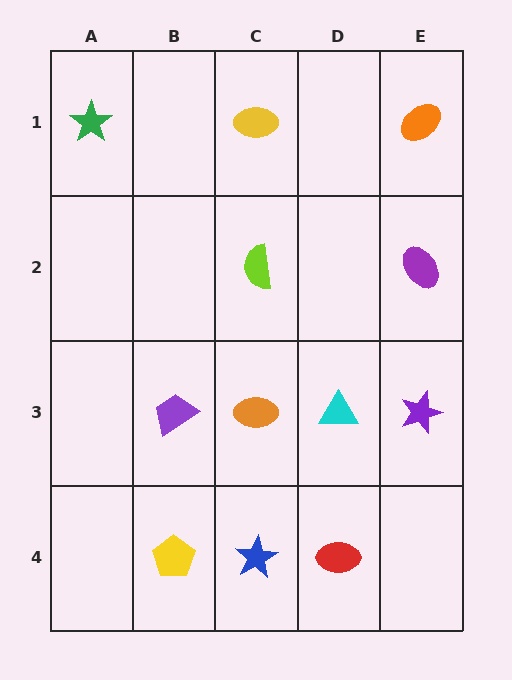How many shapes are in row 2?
2 shapes.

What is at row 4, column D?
A red ellipse.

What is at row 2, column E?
A purple ellipse.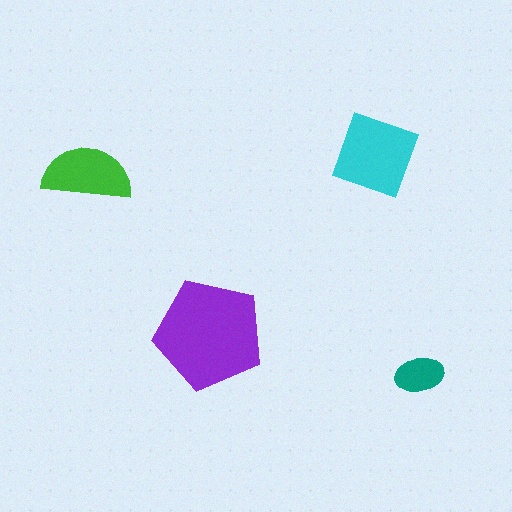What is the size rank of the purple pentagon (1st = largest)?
1st.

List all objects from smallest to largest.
The teal ellipse, the green semicircle, the cyan diamond, the purple pentagon.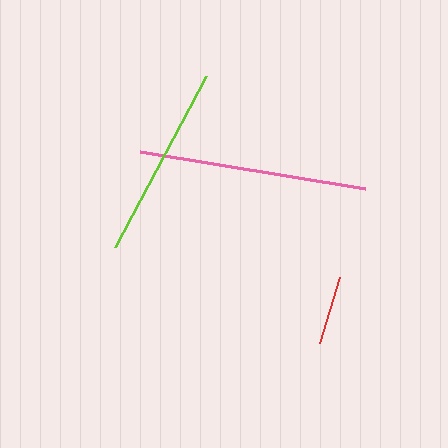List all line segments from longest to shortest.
From longest to shortest: pink, lime, red.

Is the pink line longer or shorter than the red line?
The pink line is longer than the red line.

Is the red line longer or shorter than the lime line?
The lime line is longer than the red line.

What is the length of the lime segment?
The lime segment is approximately 194 pixels long.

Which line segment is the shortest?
The red line is the shortest at approximately 68 pixels.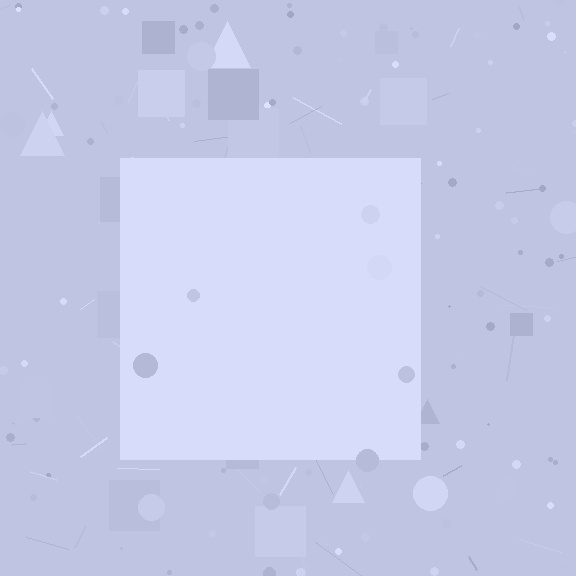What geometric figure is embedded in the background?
A square is embedded in the background.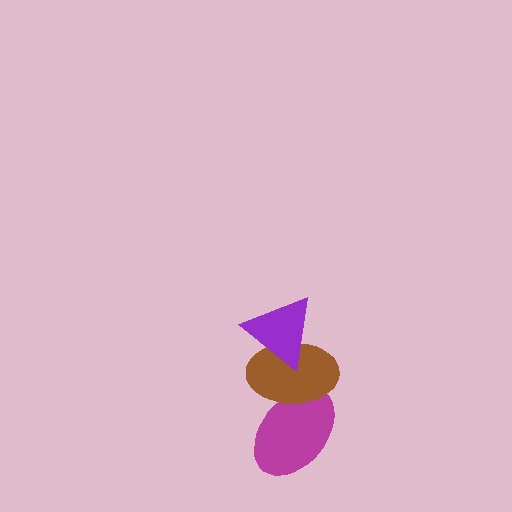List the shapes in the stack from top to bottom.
From top to bottom: the purple triangle, the brown ellipse, the magenta ellipse.